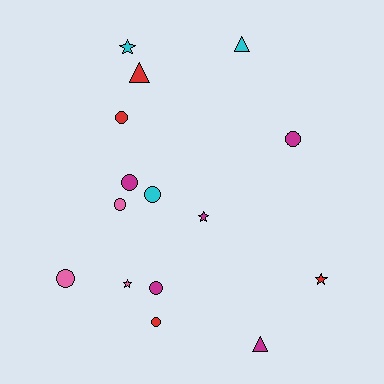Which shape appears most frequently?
Circle, with 8 objects.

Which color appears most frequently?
Magenta, with 5 objects.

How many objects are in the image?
There are 15 objects.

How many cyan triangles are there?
There is 1 cyan triangle.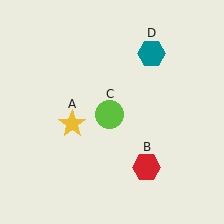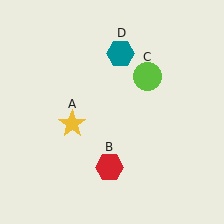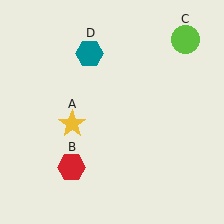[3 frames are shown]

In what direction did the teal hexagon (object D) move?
The teal hexagon (object D) moved left.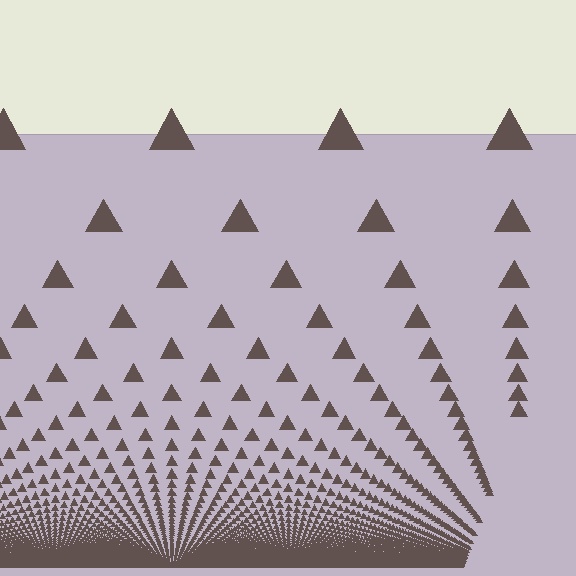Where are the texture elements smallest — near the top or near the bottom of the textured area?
Near the bottom.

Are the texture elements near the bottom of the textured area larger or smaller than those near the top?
Smaller. The gradient is inverted — elements near the bottom are smaller and denser.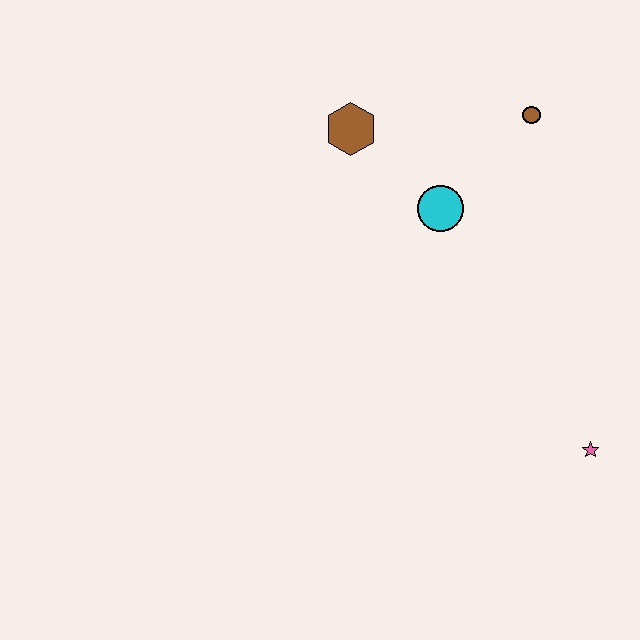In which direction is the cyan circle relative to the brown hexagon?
The cyan circle is to the right of the brown hexagon.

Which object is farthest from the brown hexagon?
The pink star is farthest from the brown hexagon.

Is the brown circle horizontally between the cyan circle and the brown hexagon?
No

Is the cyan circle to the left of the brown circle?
Yes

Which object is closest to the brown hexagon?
The cyan circle is closest to the brown hexagon.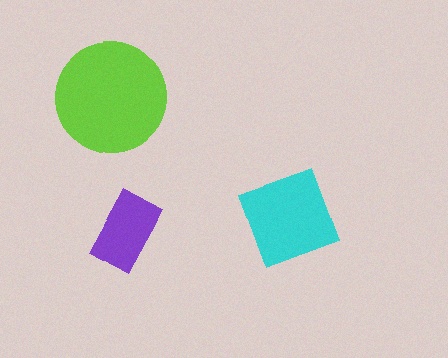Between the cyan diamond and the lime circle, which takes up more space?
The lime circle.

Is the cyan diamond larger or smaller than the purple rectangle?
Larger.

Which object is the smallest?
The purple rectangle.